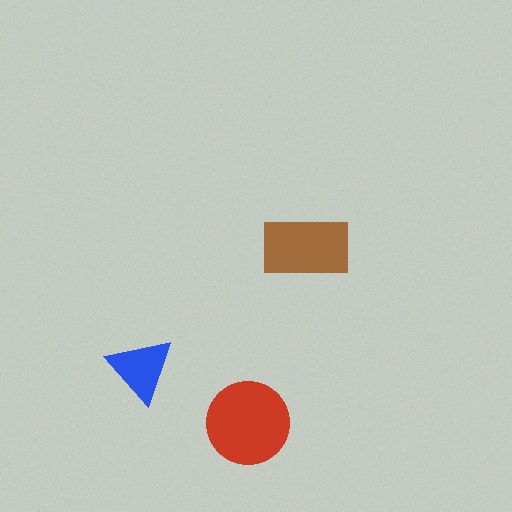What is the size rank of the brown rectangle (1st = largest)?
2nd.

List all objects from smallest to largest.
The blue triangle, the brown rectangle, the red circle.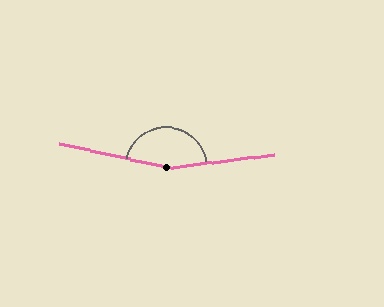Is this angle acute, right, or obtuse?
It is obtuse.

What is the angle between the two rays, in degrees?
Approximately 161 degrees.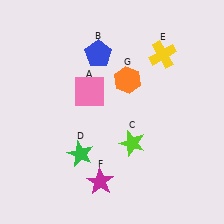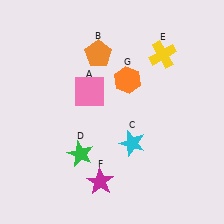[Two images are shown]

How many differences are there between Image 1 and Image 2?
There are 2 differences between the two images.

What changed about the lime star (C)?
In Image 1, C is lime. In Image 2, it changed to cyan.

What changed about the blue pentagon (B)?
In Image 1, B is blue. In Image 2, it changed to orange.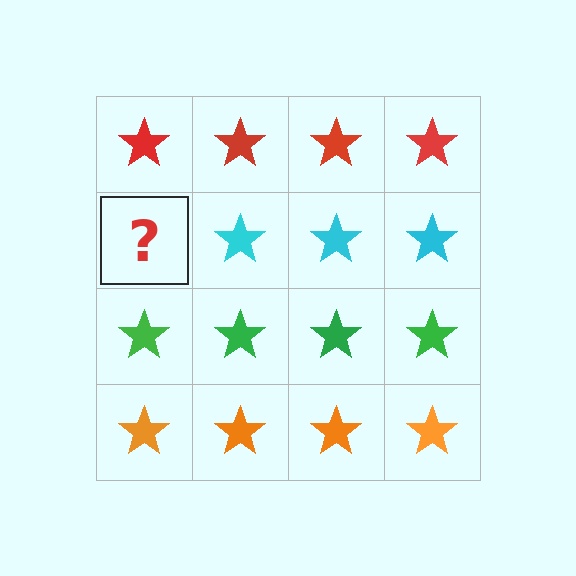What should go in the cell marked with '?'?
The missing cell should contain a cyan star.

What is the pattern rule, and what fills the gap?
The rule is that each row has a consistent color. The gap should be filled with a cyan star.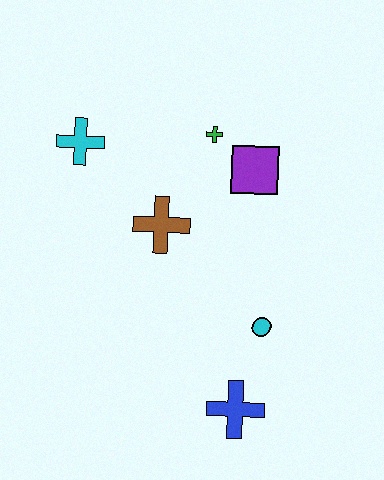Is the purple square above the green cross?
No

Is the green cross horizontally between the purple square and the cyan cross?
Yes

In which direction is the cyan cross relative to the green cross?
The cyan cross is to the left of the green cross.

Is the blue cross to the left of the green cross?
No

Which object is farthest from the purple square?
The blue cross is farthest from the purple square.